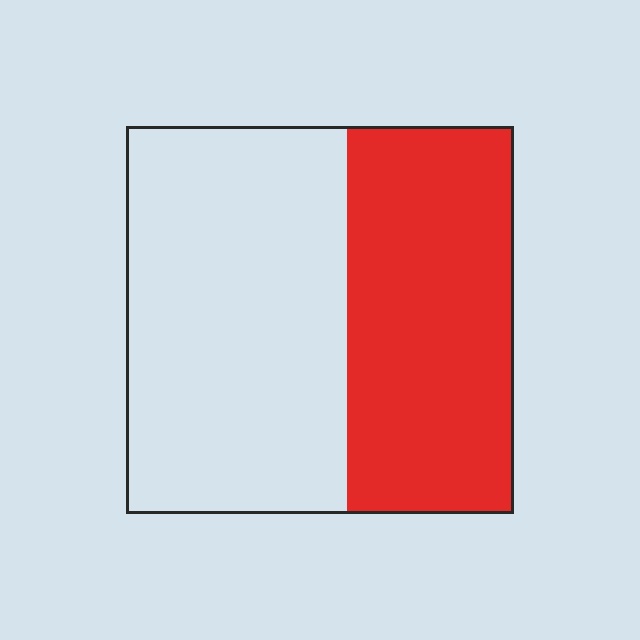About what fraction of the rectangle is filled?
About two fifths (2/5).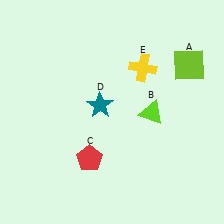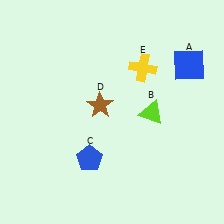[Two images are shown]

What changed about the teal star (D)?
In Image 1, D is teal. In Image 2, it changed to brown.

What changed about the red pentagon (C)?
In Image 1, C is red. In Image 2, it changed to blue.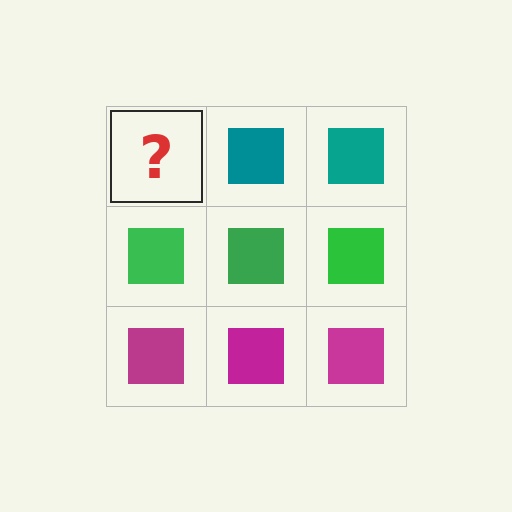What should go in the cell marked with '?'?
The missing cell should contain a teal square.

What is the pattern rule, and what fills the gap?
The rule is that each row has a consistent color. The gap should be filled with a teal square.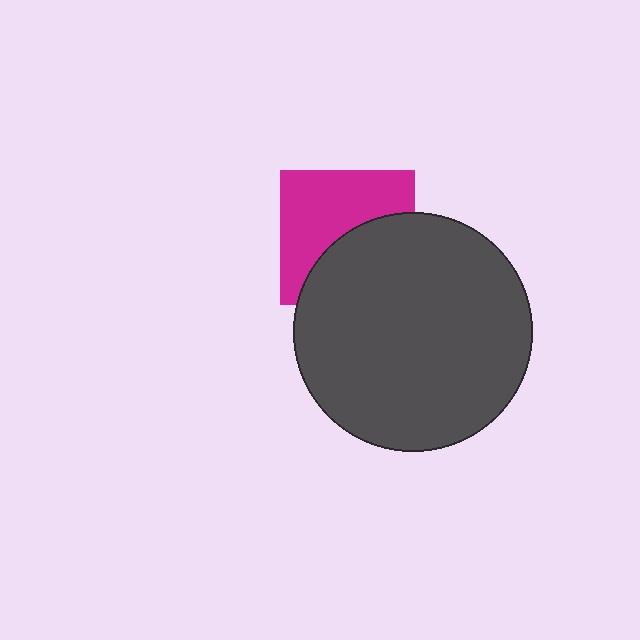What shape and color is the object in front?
The object in front is a dark gray circle.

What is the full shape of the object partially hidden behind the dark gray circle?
The partially hidden object is a magenta square.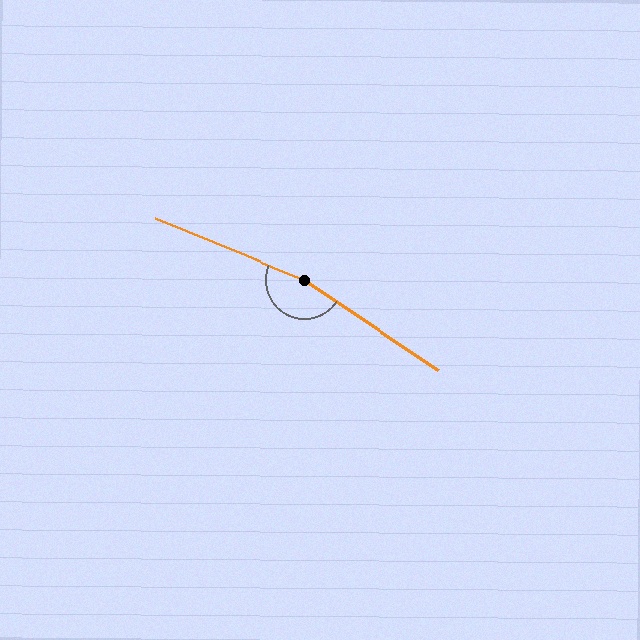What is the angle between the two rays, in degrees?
Approximately 168 degrees.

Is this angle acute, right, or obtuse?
It is obtuse.